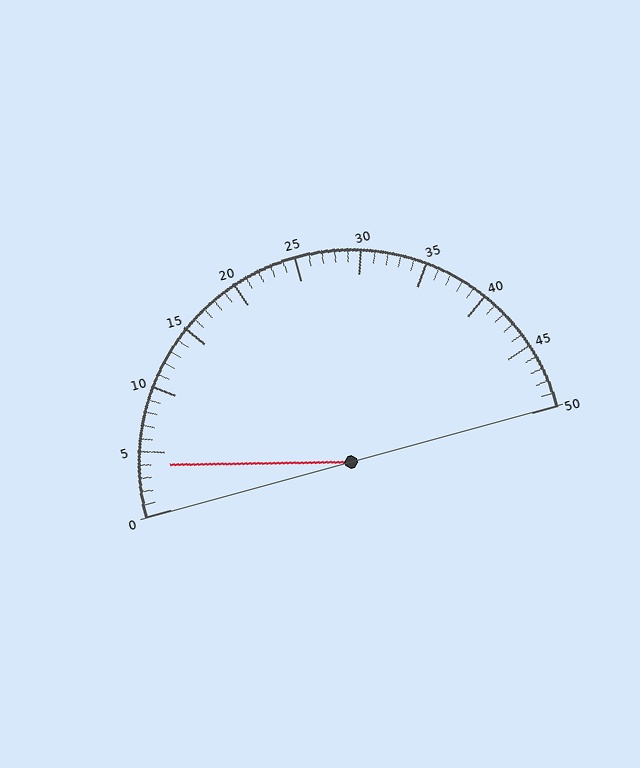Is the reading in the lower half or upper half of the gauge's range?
The reading is in the lower half of the range (0 to 50).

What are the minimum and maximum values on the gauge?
The gauge ranges from 0 to 50.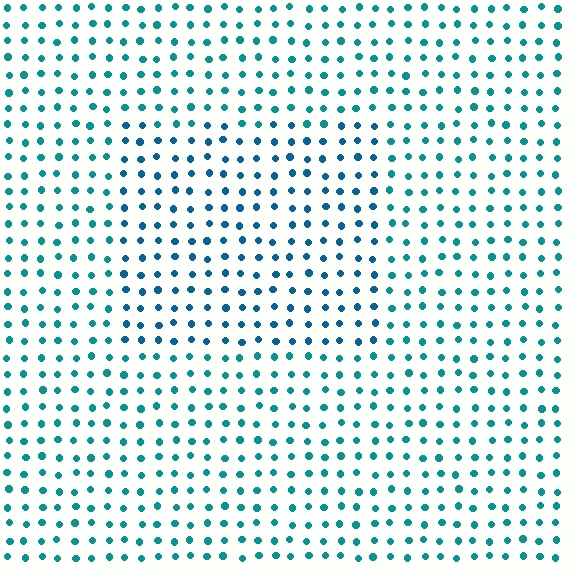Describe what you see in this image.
The image is filled with small teal elements in a uniform arrangement. A rectangle-shaped region is visible where the elements are tinted to a slightly different hue, forming a subtle color boundary.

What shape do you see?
I see a rectangle.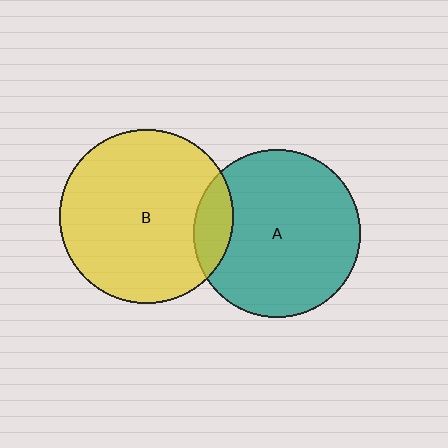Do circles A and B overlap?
Yes.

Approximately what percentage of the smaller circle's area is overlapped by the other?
Approximately 15%.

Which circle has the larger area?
Circle B (yellow).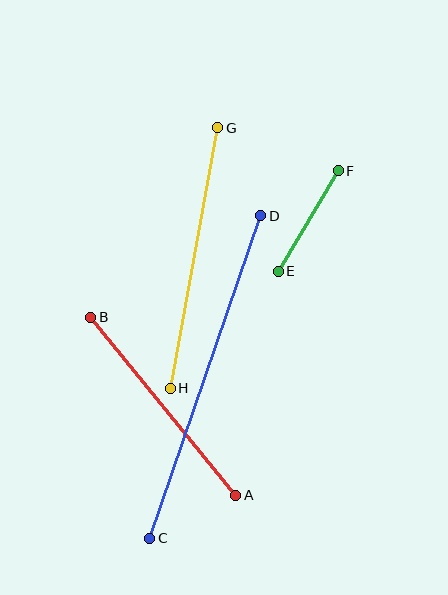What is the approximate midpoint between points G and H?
The midpoint is at approximately (194, 258) pixels.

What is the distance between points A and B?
The distance is approximately 230 pixels.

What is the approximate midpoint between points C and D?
The midpoint is at approximately (205, 377) pixels.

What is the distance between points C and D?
The distance is approximately 341 pixels.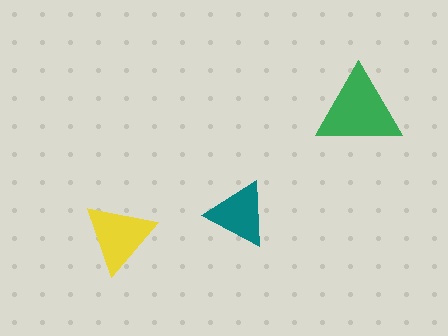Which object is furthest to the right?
The green triangle is rightmost.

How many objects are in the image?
There are 3 objects in the image.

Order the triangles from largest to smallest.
the green one, the yellow one, the teal one.